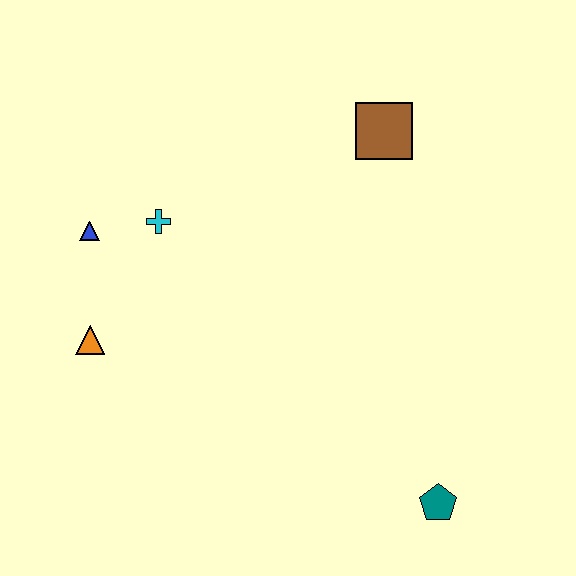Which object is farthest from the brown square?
The teal pentagon is farthest from the brown square.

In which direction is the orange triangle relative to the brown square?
The orange triangle is to the left of the brown square.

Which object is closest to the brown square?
The cyan cross is closest to the brown square.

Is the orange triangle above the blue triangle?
No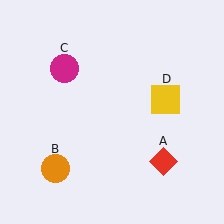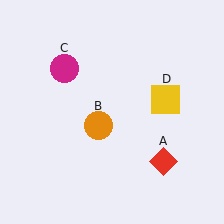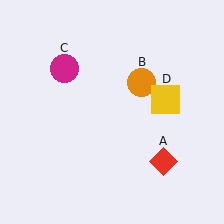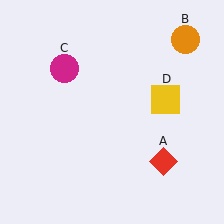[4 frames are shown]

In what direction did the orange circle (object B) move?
The orange circle (object B) moved up and to the right.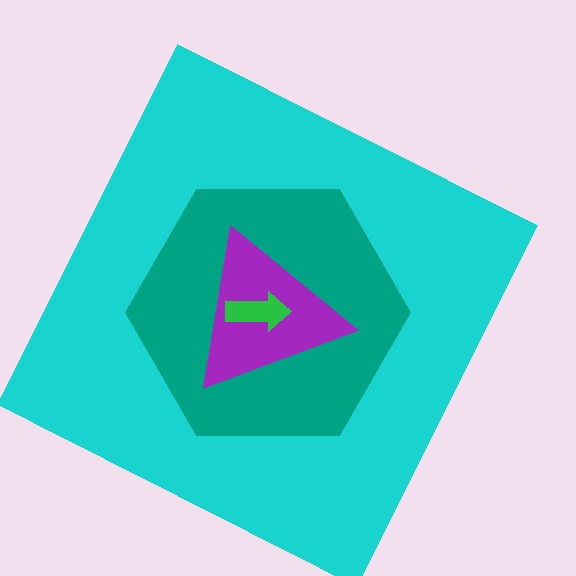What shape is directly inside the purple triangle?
The green arrow.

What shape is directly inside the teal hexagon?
The purple triangle.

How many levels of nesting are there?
4.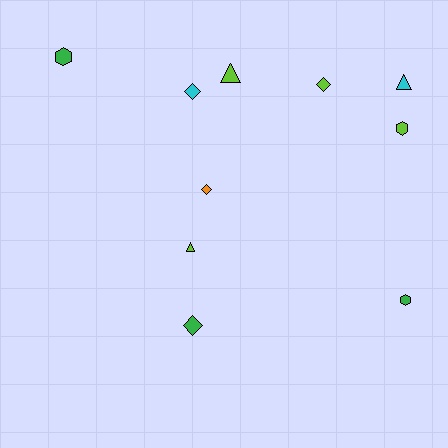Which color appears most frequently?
Lime, with 4 objects.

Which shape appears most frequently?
Diamond, with 4 objects.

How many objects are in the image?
There are 10 objects.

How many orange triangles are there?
There are no orange triangles.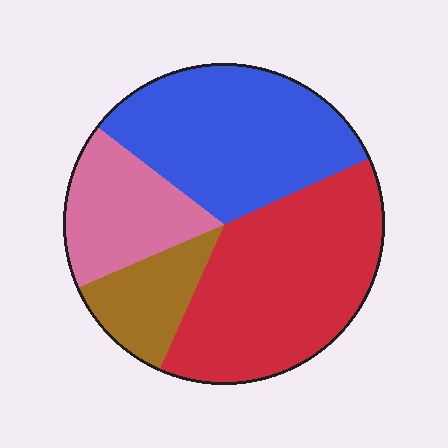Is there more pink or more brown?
Pink.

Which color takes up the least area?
Brown, at roughly 10%.